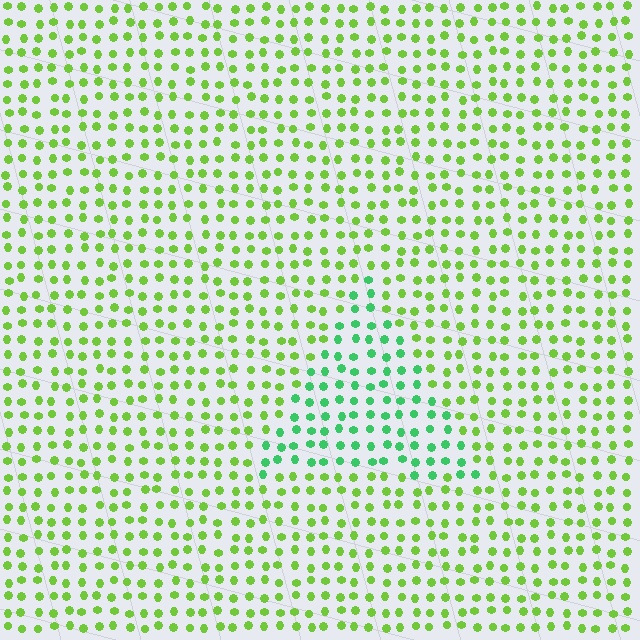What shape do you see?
I see a triangle.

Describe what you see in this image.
The image is filled with small lime elements in a uniform arrangement. A triangle-shaped region is visible where the elements are tinted to a slightly different hue, forming a subtle color boundary.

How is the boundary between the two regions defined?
The boundary is defined purely by a slight shift in hue (about 42 degrees). Spacing, size, and orientation are identical on both sides.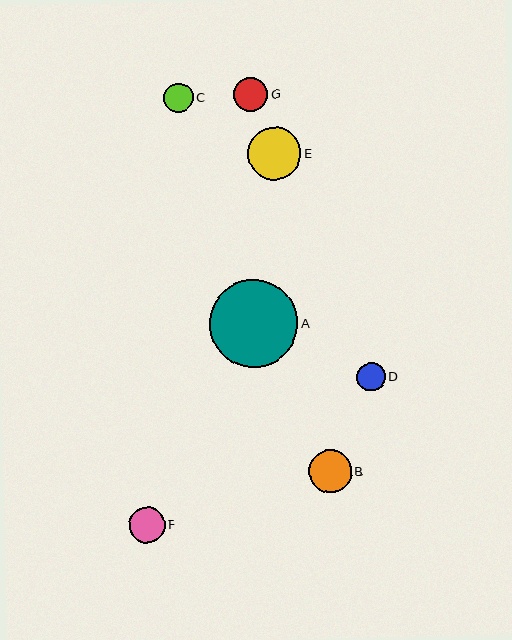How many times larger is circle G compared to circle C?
Circle G is approximately 1.2 times the size of circle C.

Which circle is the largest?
Circle A is the largest with a size of approximately 88 pixels.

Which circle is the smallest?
Circle D is the smallest with a size of approximately 29 pixels.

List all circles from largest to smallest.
From largest to smallest: A, E, B, F, G, C, D.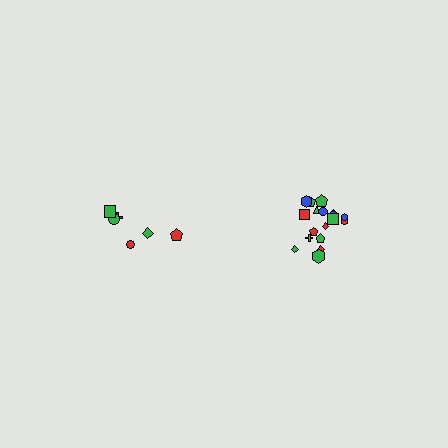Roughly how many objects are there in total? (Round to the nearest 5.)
Roughly 25 objects in total.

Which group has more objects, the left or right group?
The right group.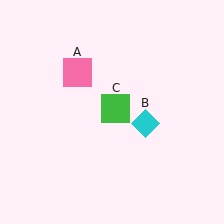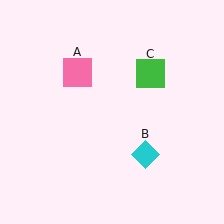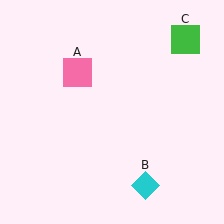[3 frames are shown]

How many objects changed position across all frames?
2 objects changed position: cyan diamond (object B), green square (object C).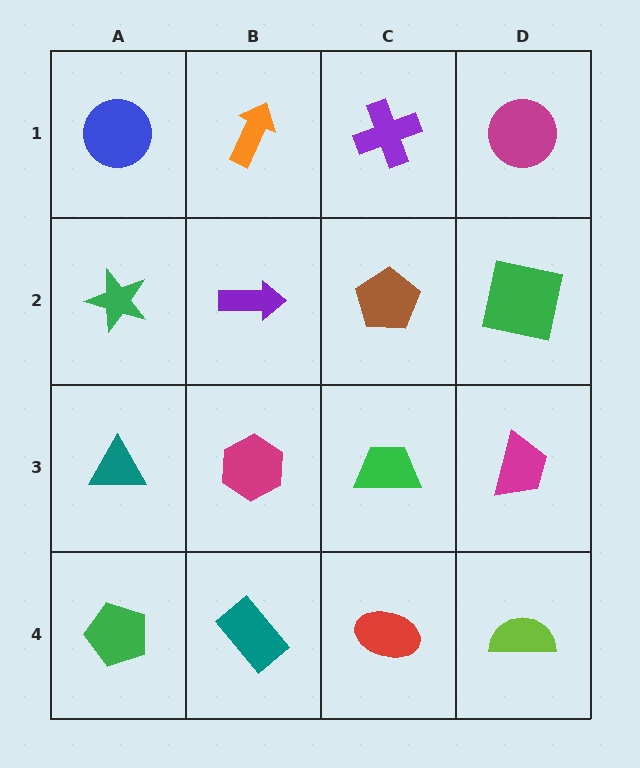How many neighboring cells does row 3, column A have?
3.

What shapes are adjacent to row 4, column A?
A teal triangle (row 3, column A), a teal rectangle (row 4, column B).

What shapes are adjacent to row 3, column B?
A purple arrow (row 2, column B), a teal rectangle (row 4, column B), a teal triangle (row 3, column A), a green trapezoid (row 3, column C).